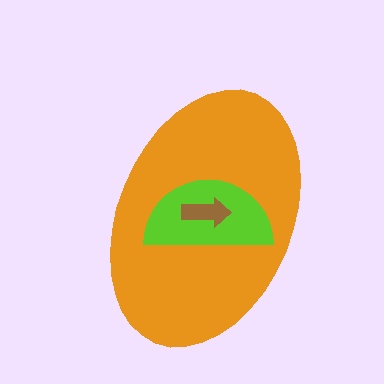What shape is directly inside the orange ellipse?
The lime semicircle.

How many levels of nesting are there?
3.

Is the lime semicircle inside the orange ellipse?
Yes.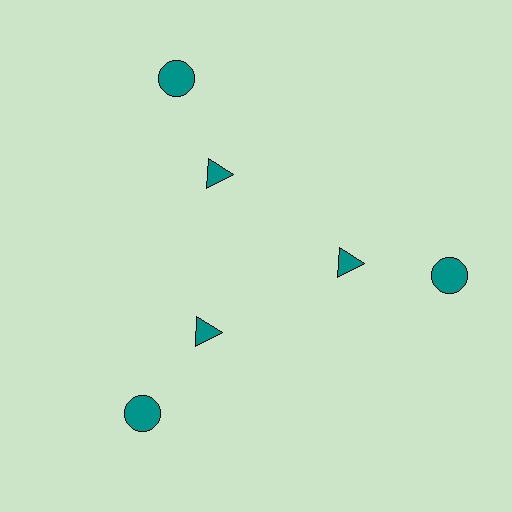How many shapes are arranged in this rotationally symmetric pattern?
There are 6 shapes, arranged in 3 groups of 2.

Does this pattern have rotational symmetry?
Yes, this pattern has 3-fold rotational symmetry. It looks the same after rotating 120 degrees around the center.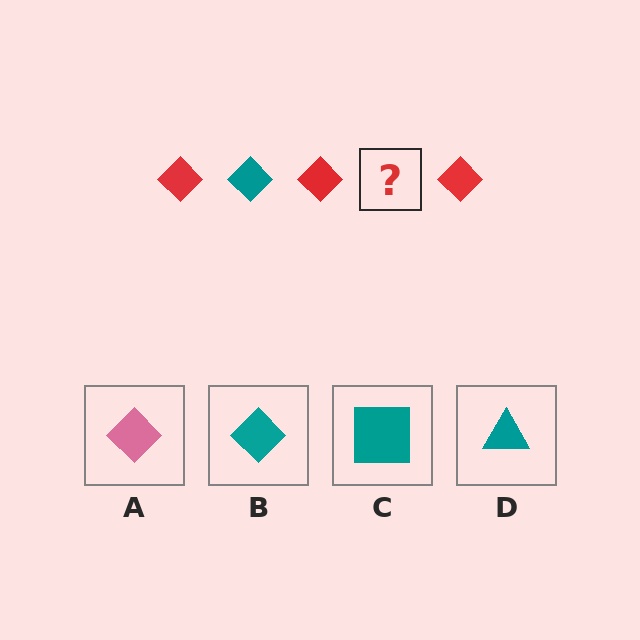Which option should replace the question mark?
Option B.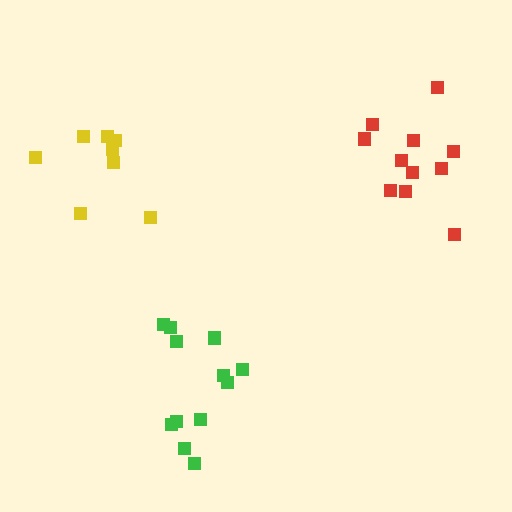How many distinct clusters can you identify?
There are 3 distinct clusters.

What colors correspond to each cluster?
The clusters are colored: yellow, red, green.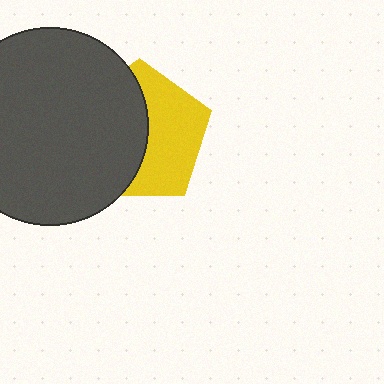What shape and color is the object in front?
The object in front is a dark gray circle.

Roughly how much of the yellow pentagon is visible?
About half of it is visible (roughly 49%).